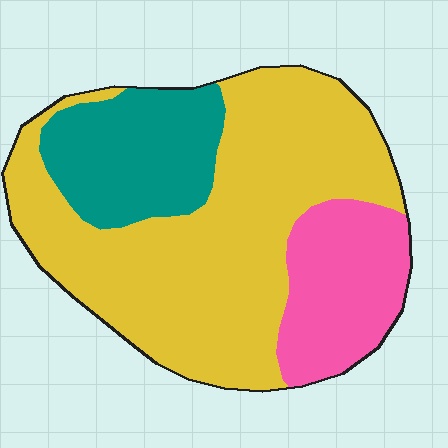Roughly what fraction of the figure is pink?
Pink covers roughly 20% of the figure.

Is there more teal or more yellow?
Yellow.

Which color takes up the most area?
Yellow, at roughly 60%.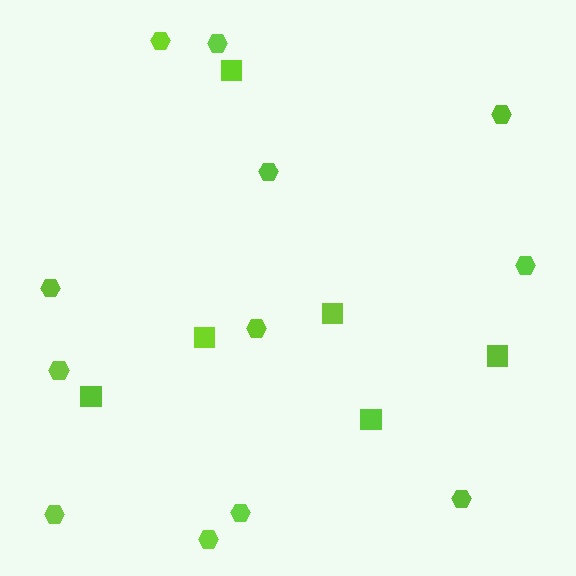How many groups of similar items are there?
There are 2 groups: one group of hexagons (12) and one group of squares (6).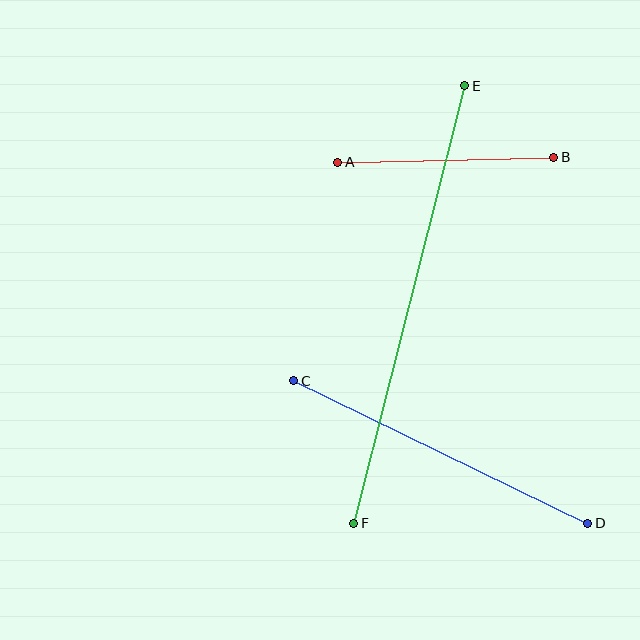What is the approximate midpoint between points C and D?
The midpoint is at approximately (441, 452) pixels.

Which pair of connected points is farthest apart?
Points E and F are farthest apart.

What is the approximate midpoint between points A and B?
The midpoint is at approximately (446, 160) pixels.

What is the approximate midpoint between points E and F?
The midpoint is at approximately (409, 305) pixels.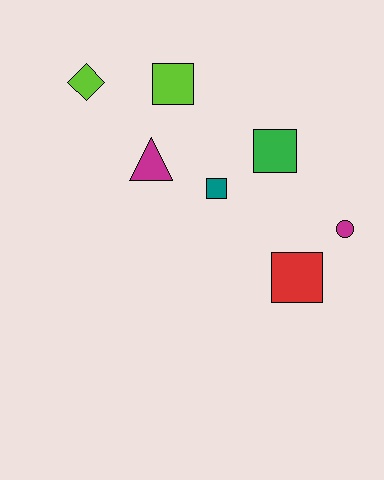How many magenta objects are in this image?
There are 2 magenta objects.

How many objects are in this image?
There are 7 objects.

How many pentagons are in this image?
There are no pentagons.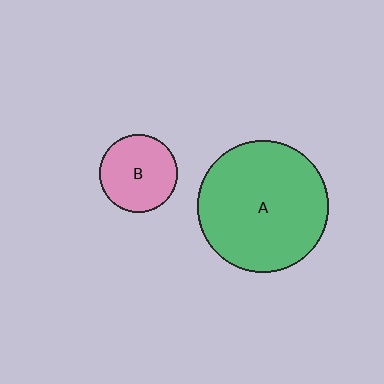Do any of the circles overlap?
No, none of the circles overlap.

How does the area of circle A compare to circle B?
Approximately 2.8 times.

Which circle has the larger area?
Circle A (green).